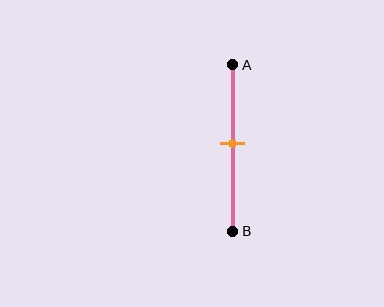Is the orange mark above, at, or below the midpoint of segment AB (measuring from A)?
The orange mark is approximately at the midpoint of segment AB.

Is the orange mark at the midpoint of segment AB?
Yes, the mark is approximately at the midpoint.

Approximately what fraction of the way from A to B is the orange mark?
The orange mark is approximately 45% of the way from A to B.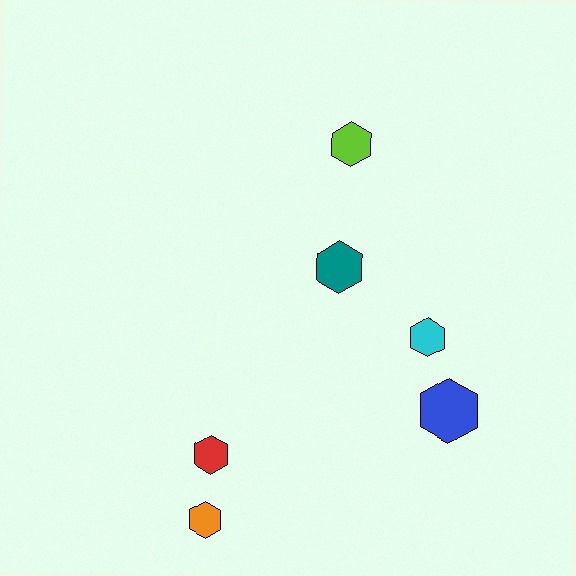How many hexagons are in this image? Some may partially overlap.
There are 6 hexagons.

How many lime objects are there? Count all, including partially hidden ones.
There is 1 lime object.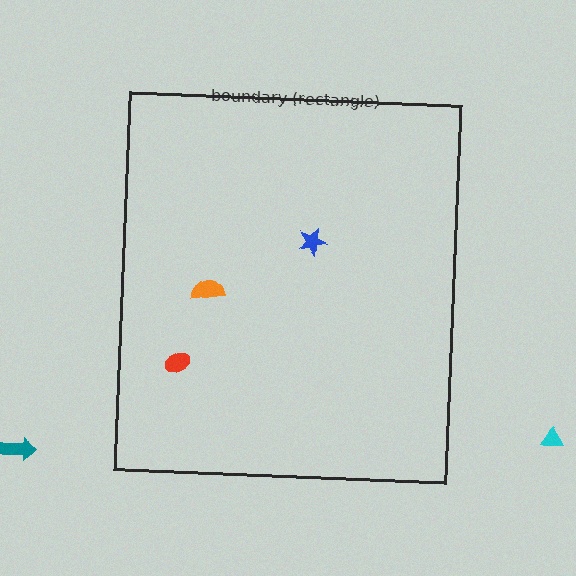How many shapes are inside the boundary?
3 inside, 2 outside.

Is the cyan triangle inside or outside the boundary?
Outside.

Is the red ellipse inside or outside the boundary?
Inside.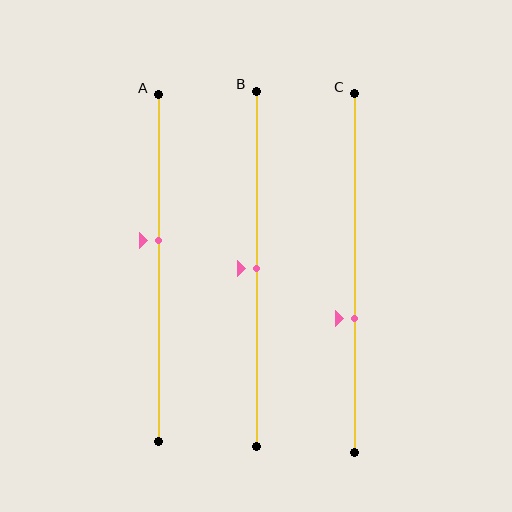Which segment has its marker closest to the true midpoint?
Segment B has its marker closest to the true midpoint.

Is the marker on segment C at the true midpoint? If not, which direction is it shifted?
No, the marker on segment C is shifted downward by about 13% of the segment length.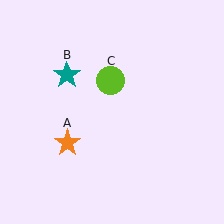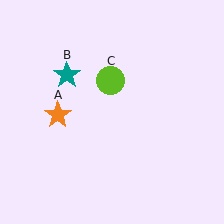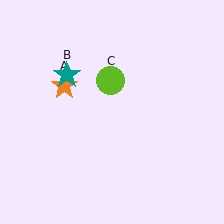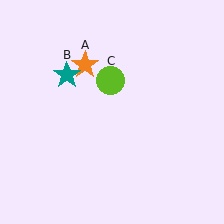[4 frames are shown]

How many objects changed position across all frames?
1 object changed position: orange star (object A).